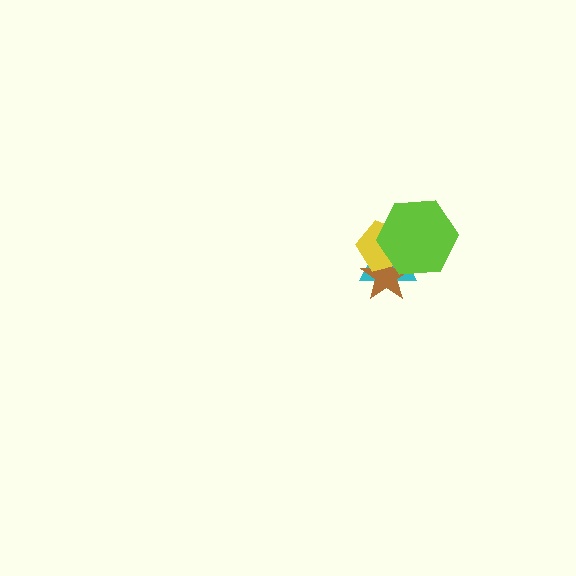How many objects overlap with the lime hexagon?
3 objects overlap with the lime hexagon.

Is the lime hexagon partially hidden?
No, no other shape covers it.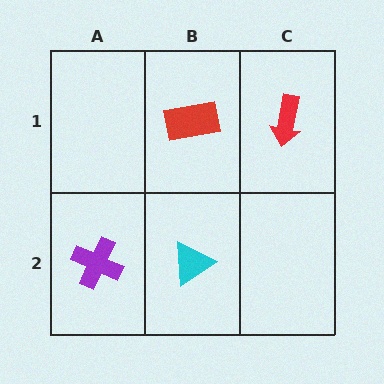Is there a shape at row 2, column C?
No, that cell is empty.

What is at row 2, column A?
A purple cross.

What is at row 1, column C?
A red arrow.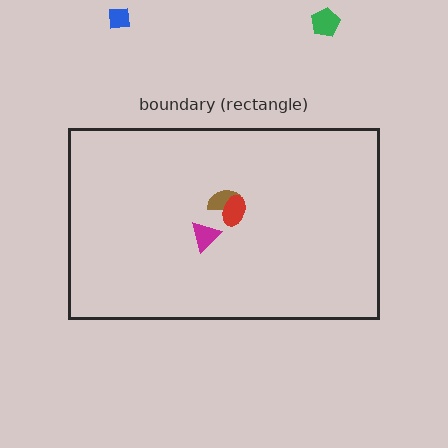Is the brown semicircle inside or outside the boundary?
Inside.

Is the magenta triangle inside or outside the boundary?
Inside.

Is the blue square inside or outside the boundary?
Outside.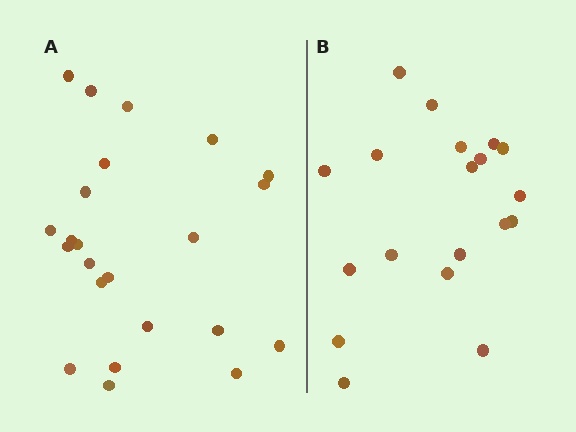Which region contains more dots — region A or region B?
Region A (the left region) has more dots.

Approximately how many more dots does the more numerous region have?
Region A has about 4 more dots than region B.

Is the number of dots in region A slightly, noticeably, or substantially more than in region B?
Region A has only slightly more — the two regions are fairly close. The ratio is roughly 1.2 to 1.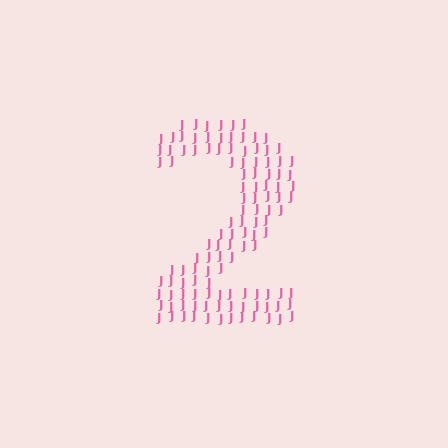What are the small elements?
The small elements are letter J's.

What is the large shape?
The large shape is the digit 2.